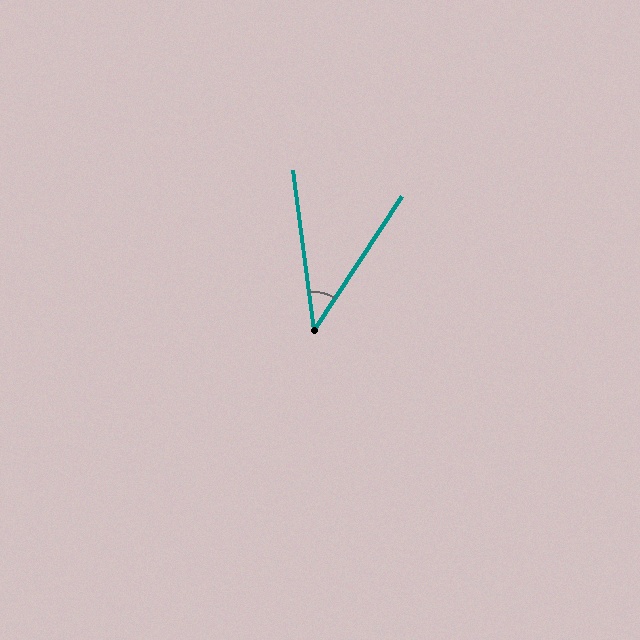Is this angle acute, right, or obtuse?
It is acute.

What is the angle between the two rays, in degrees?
Approximately 41 degrees.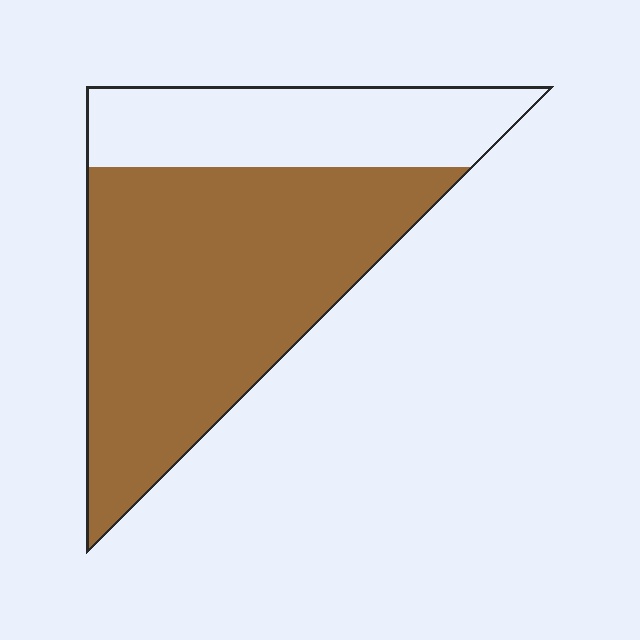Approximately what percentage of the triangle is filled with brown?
Approximately 70%.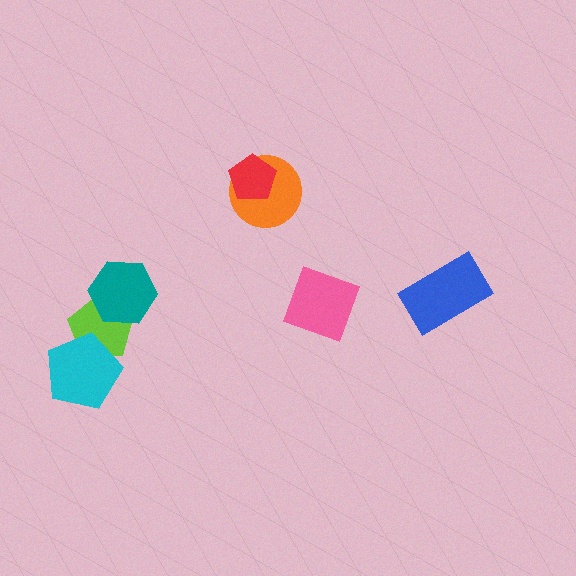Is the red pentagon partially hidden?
No, no other shape covers it.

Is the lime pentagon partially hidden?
Yes, it is partially covered by another shape.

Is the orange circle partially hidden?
Yes, it is partially covered by another shape.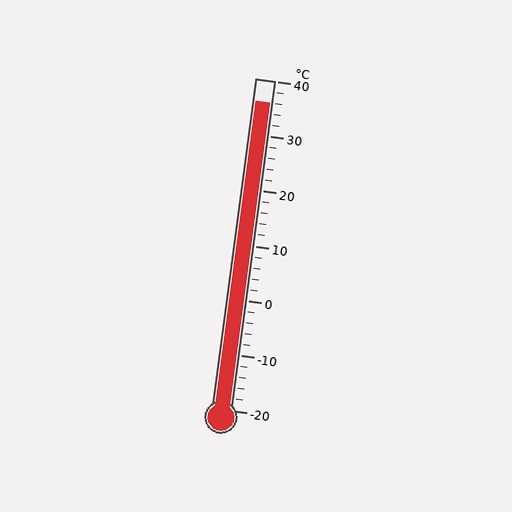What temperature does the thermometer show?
The thermometer shows approximately 36°C.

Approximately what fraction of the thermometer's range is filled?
The thermometer is filled to approximately 95% of its range.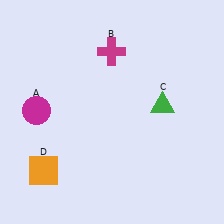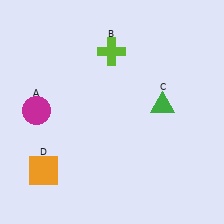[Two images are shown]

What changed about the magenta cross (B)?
In Image 1, B is magenta. In Image 2, it changed to lime.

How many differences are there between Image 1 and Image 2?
There is 1 difference between the two images.